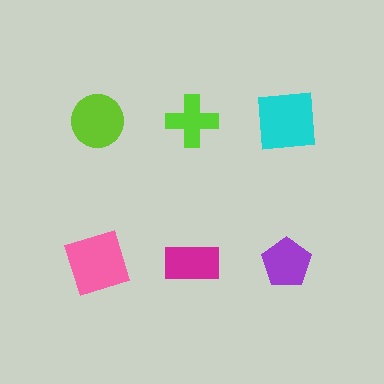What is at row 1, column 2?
A lime cross.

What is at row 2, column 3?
A purple pentagon.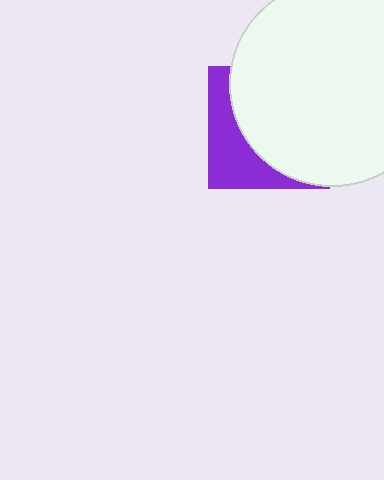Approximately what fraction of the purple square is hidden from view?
Roughly 65% of the purple square is hidden behind the white circle.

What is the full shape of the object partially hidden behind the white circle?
The partially hidden object is a purple square.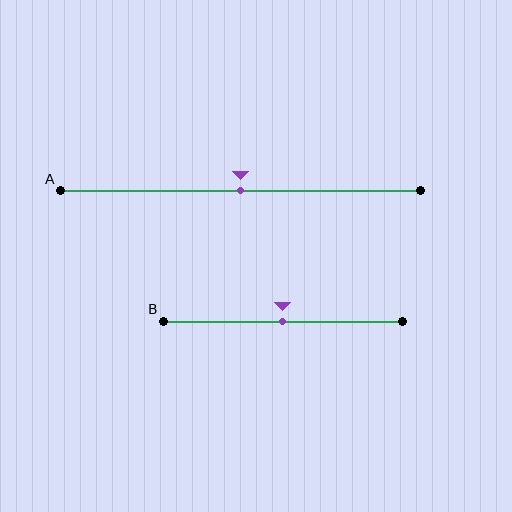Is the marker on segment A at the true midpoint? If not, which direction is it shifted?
Yes, the marker on segment A is at the true midpoint.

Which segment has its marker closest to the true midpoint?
Segment A has its marker closest to the true midpoint.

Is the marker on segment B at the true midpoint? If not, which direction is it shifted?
Yes, the marker on segment B is at the true midpoint.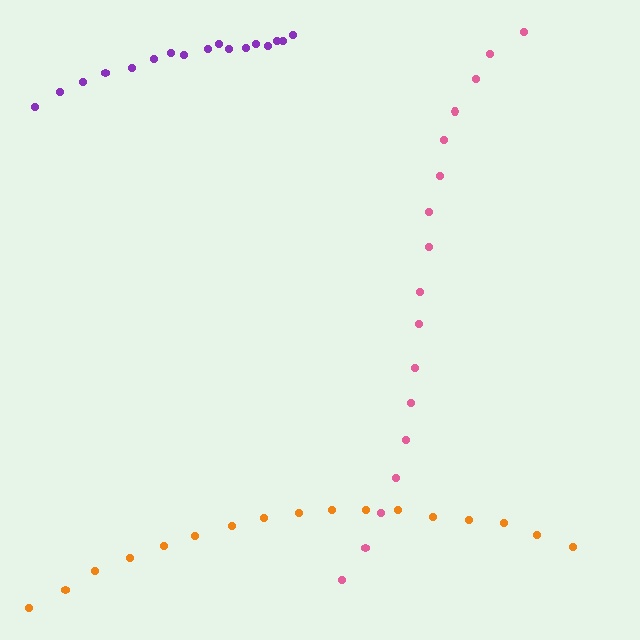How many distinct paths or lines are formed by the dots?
There are 3 distinct paths.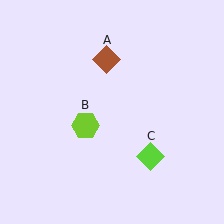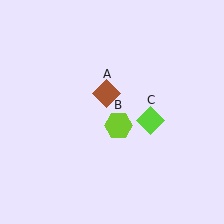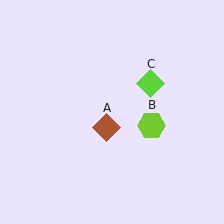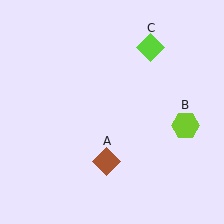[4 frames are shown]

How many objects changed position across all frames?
3 objects changed position: brown diamond (object A), lime hexagon (object B), lime diamond (object C).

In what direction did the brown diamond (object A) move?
The brown diamond (object A) moved down.